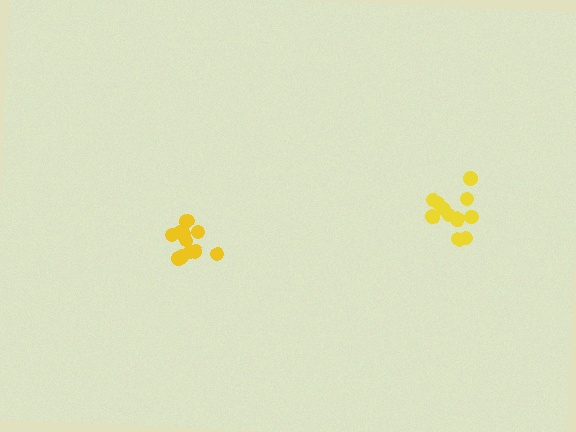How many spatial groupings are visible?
There are 2 spatial groupings.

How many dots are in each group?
Group 1: 12 dots, Group 2: 12 dots (24 total).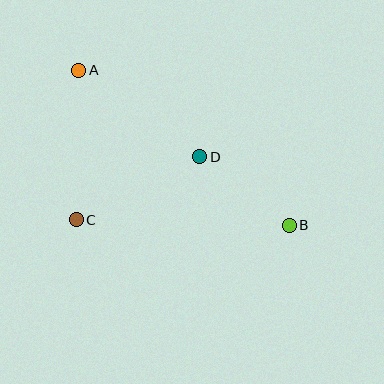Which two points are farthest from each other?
Points A and B are farthest from each other.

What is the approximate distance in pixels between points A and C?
The distance between A and C is approximately 149 pixels.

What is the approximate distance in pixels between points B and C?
The distance between B and C is approximately 213 pixels.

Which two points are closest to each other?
Points B and D are closest to each other.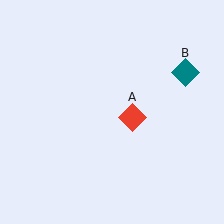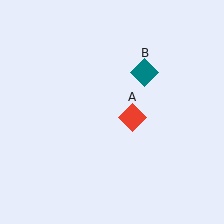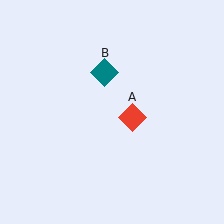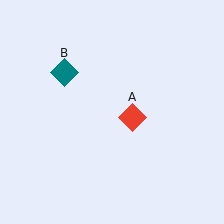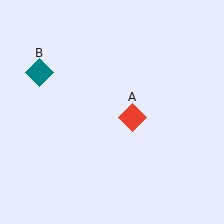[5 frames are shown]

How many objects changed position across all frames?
1 object changed position: teal diamond (object B).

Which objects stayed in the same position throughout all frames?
Red diamond (object A) remained stationary.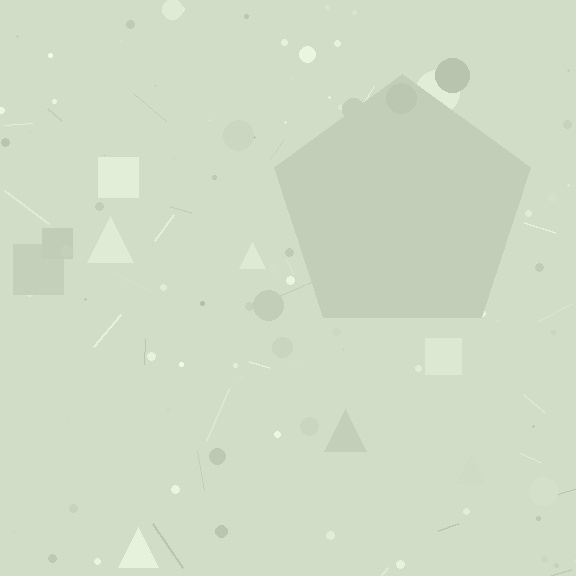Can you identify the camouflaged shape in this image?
The camouflaged shape is a pentagon.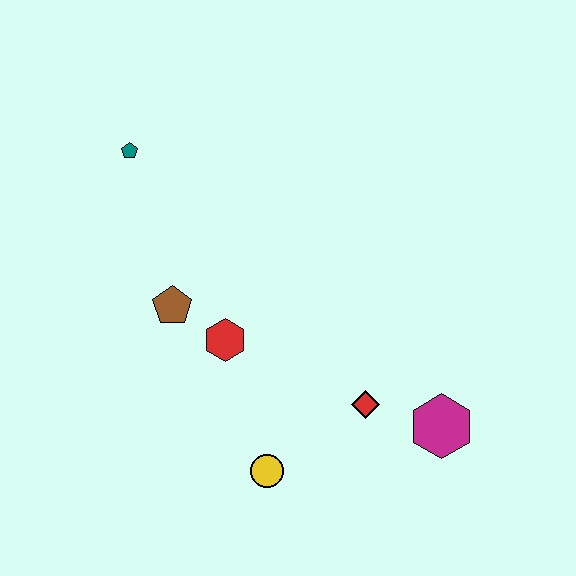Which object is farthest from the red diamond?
The teal pentagon is farthest from the red diamond.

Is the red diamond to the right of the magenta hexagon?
No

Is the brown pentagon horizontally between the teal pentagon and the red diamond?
Yes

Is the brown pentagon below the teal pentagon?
Yes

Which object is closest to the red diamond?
The magenta hexagon is closest to the red diamond.